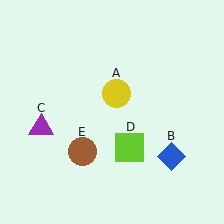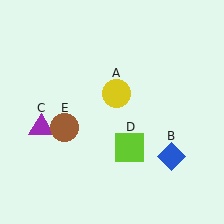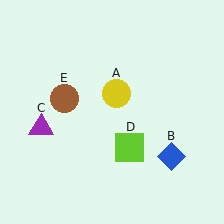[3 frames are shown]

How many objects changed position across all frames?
1 object changed position: brown circle (object E).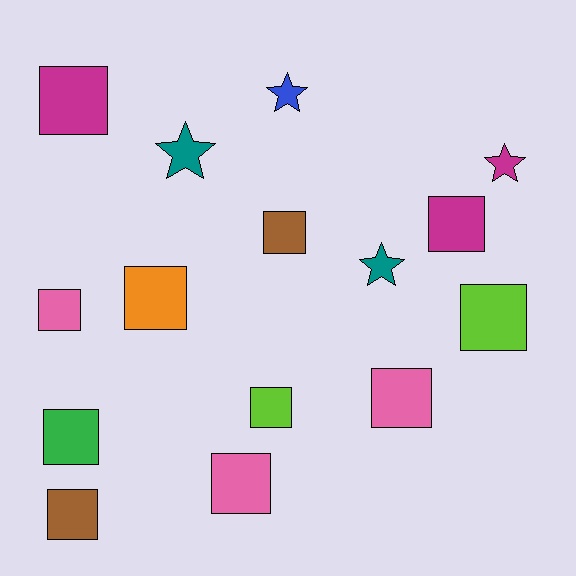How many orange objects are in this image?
There is 1 orange object.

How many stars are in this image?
There are 4 stars.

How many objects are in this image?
There are 15 objects.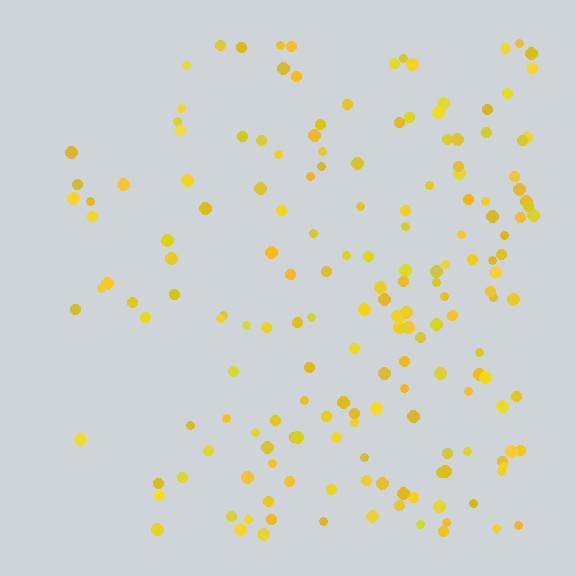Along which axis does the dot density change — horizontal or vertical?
Horizontal.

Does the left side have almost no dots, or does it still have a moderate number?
Still a moderate number, just noticeably fewer than the right.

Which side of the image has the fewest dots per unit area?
The left.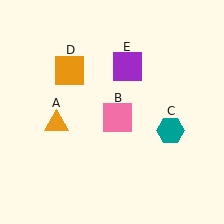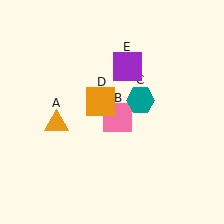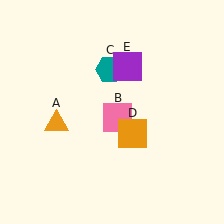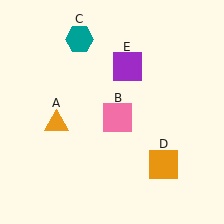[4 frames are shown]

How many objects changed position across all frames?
2 objects changed position: teal hexagon (object C), orange square (object D).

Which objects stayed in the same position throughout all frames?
Orange triangle (object A) and pink square (object B) and purple square (object E) remained stationary.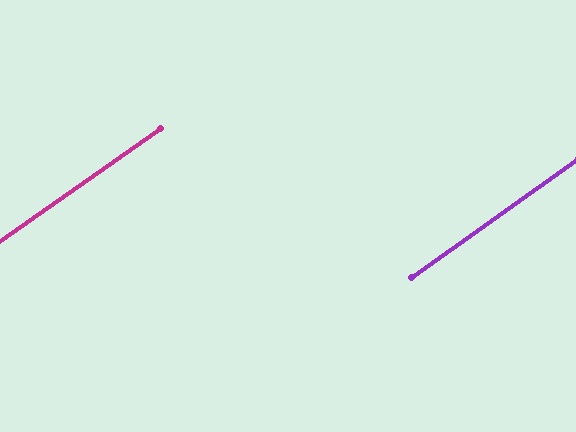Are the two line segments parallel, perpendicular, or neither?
Parallel — their directions differ by only 0.4°.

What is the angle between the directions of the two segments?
Approximately 0 degrees.